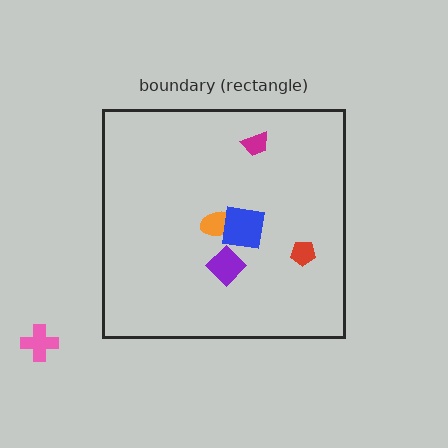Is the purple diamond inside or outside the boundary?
Inside.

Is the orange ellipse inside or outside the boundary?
Inside.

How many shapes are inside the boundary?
5 inside, 1 outside.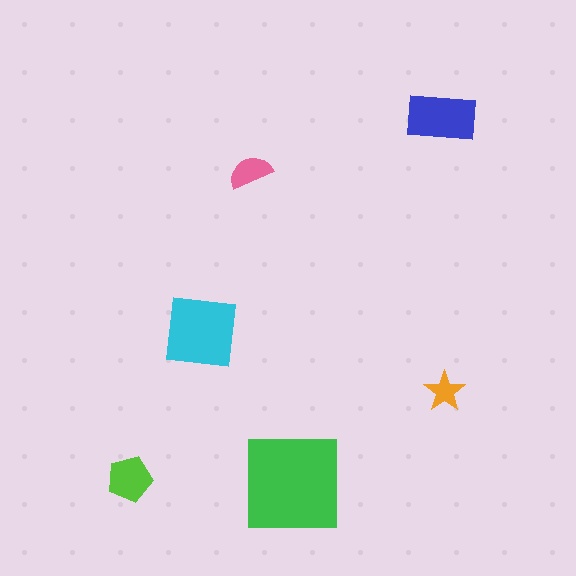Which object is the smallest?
The orange star.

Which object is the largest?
The green square.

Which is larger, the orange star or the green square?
The green square.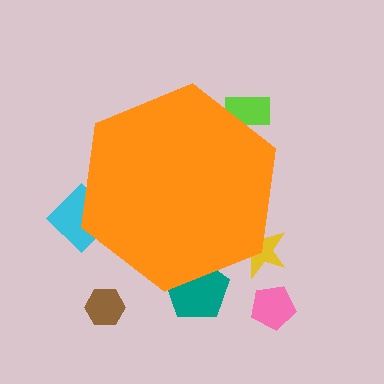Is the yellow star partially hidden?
Yes, the yellow star is partially hidden behind the orange hexagon.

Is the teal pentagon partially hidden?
Yes, the teal pentagon is partially hidden behind the orange hexagon.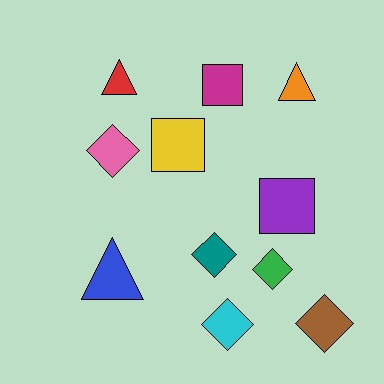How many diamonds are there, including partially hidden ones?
There are 5 diamonds.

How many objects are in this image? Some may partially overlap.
There are 11 objects.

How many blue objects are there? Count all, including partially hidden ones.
There is 1 blue object.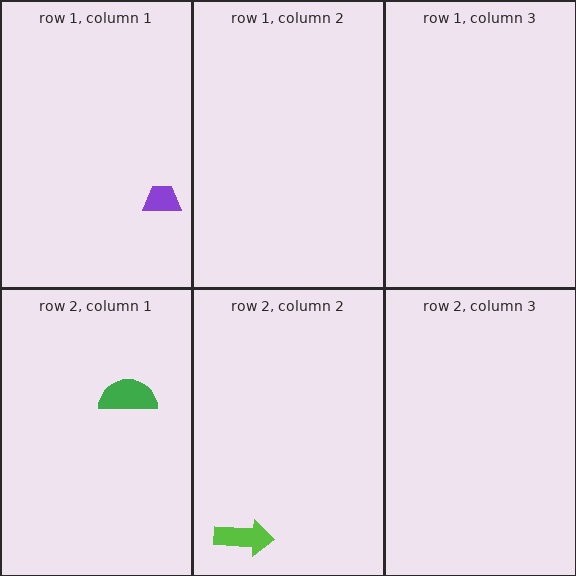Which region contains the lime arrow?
The row 2, column 2 region.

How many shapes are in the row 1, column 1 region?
1.